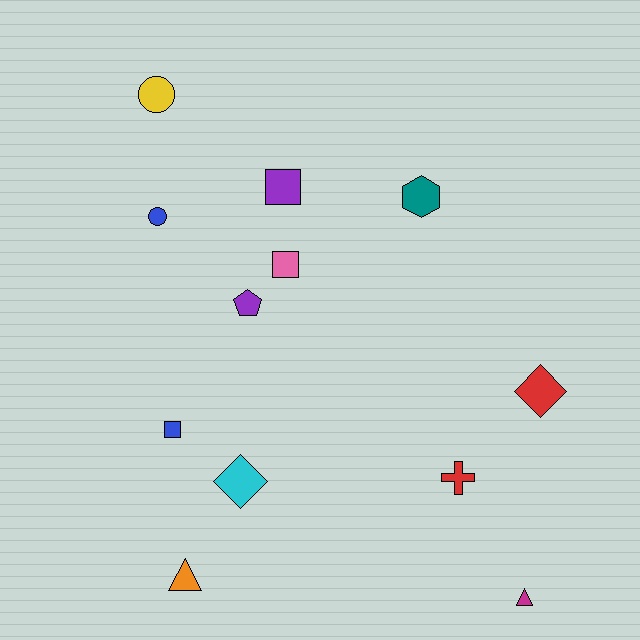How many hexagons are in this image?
There is 1 hexagon.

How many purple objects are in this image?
There are 2 purple objects.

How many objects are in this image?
There are 12 objects.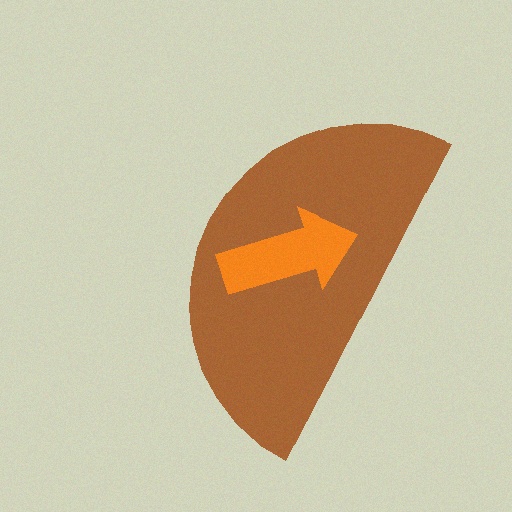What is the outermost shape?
The brown semicircle.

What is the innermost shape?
The orange arrow.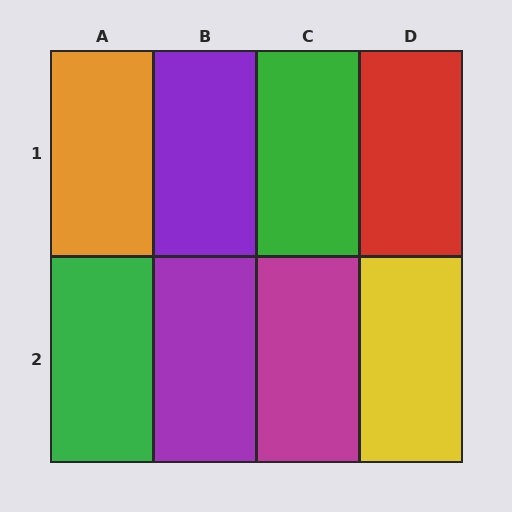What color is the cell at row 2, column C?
Magenta.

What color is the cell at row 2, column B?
Purple.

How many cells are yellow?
1 cell is yellow.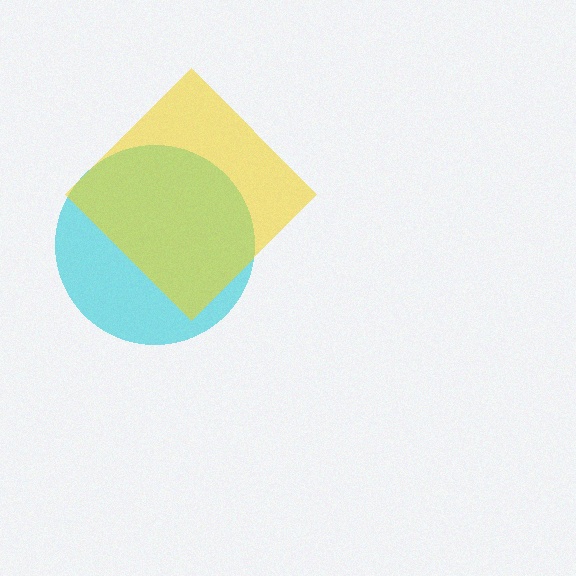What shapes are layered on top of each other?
The layered shapes are: a cyan circle, a yellow diamond.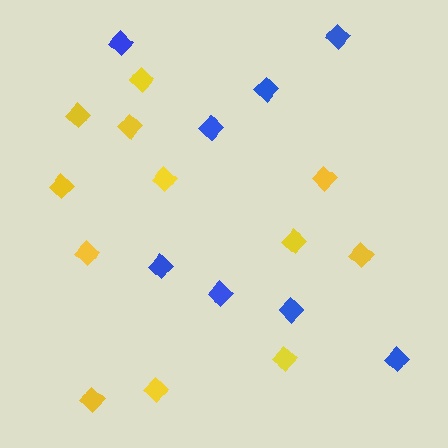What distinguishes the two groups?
There are 2 groups: one group of yellow diamonds (12) and one group of blue diamonds (8).